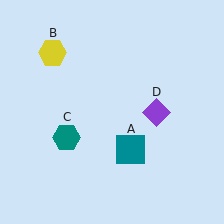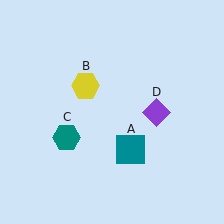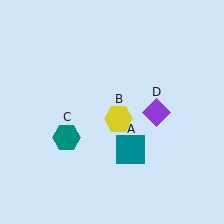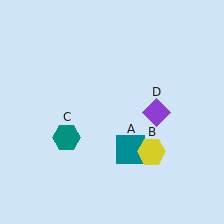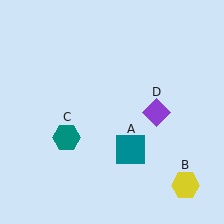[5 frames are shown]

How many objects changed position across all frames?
1 object changed position: yellow hexagon (object B).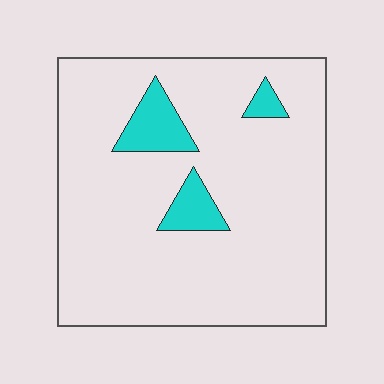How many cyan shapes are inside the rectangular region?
3.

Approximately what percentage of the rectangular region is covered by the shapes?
Approximately 10%.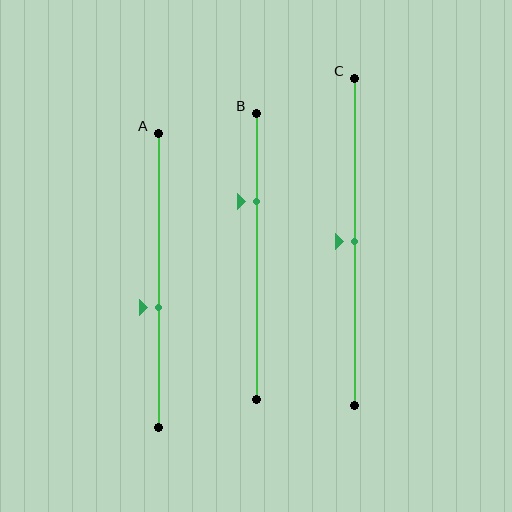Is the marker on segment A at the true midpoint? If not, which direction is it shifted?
No, the marker on segment A is shifted downward by about 9% of the segment length.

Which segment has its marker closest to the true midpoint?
Segment C has its marker closest to the true midpoint.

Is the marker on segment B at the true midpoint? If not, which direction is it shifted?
No, the marker on segment B is shifted upward by about 19% of the segment length.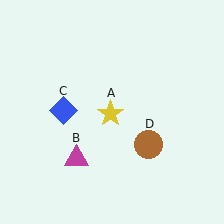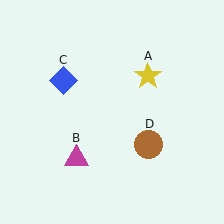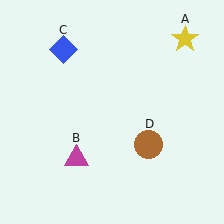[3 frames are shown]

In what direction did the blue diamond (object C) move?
The blue diamond (object C) moved up.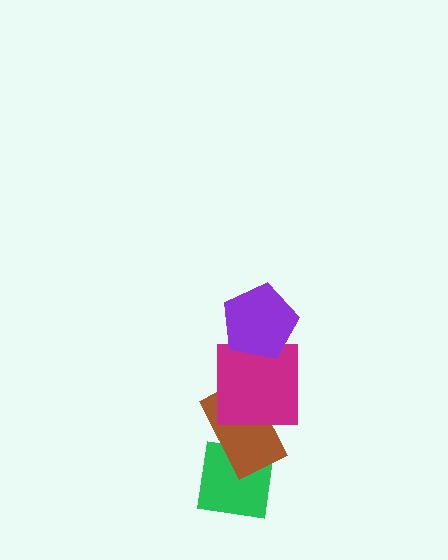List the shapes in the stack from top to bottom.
From top to bottom: the purple pentagon, the magenta square, the brown rectangle, the green square.